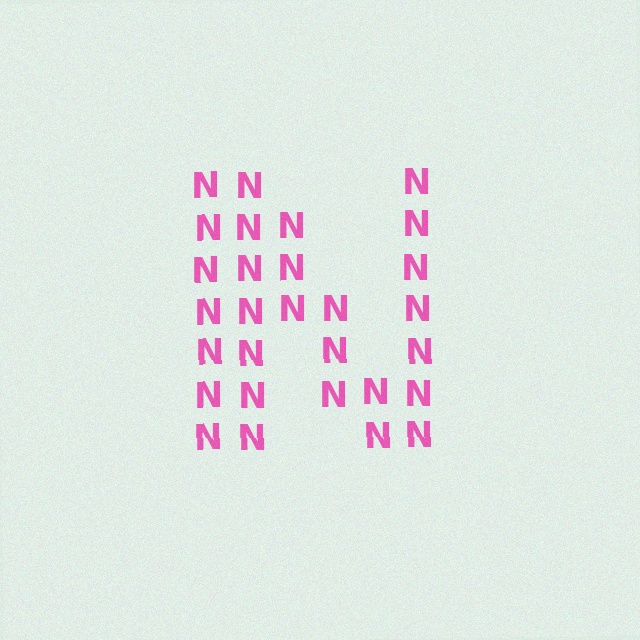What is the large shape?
The large shape is the letter N.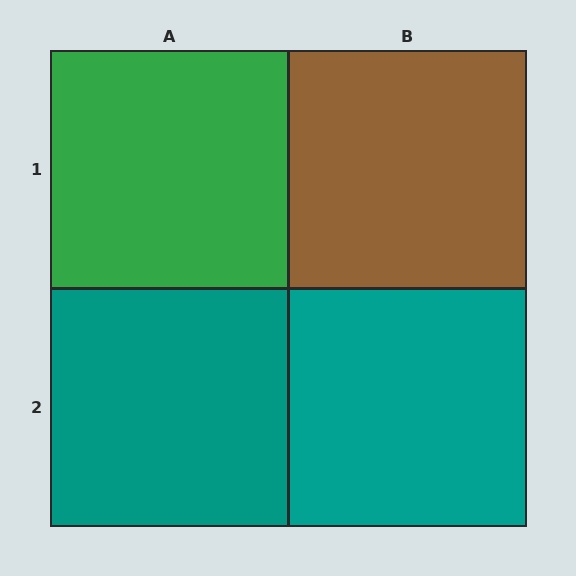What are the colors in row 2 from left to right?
Teal, teal.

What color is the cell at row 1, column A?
Green.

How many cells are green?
1 cell is green.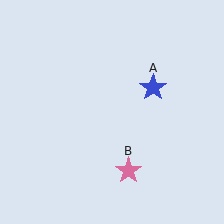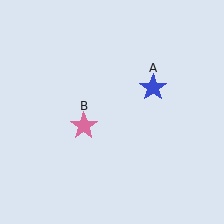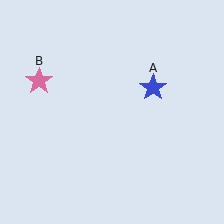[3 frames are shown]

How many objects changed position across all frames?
1 object changed position: pink star (object B).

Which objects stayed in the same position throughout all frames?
Blue star (object A) remained stationary.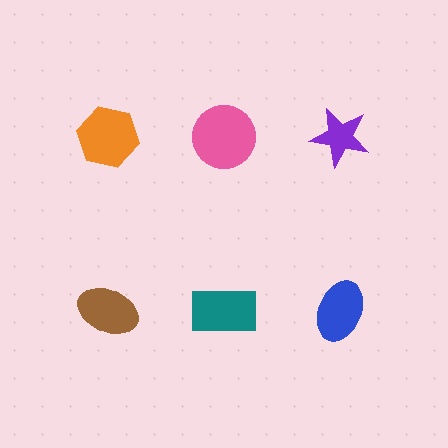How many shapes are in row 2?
3 shapes.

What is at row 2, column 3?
A blue ellipse.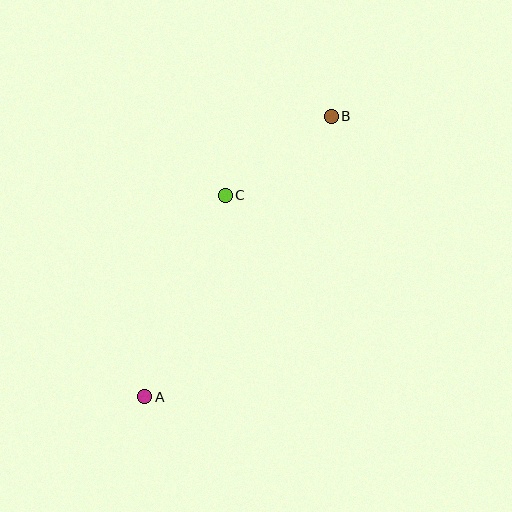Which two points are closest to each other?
Points B and C are closest to each other.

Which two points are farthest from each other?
Points A and B are farthest from each other.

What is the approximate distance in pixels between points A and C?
The distance between A and C is approximately 217 pixels.